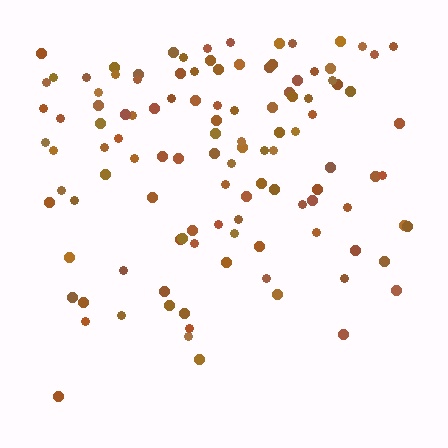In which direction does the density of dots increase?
From bottom to top, with the top side densest.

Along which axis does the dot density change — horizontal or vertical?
Vertical.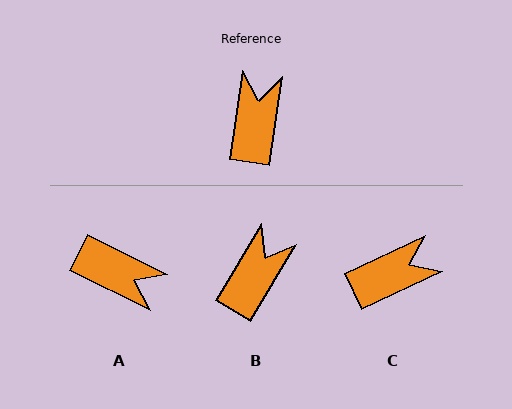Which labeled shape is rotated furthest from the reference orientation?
A, about 108 degrees away.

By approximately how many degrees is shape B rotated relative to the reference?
Approximately 23 degrees clockwise.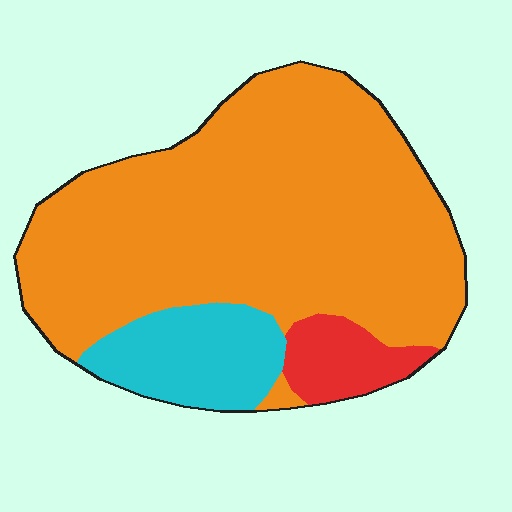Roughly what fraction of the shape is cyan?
Cyan covers roughly 15% of the shape.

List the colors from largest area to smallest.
From largest to smallest: orange, cyan, red.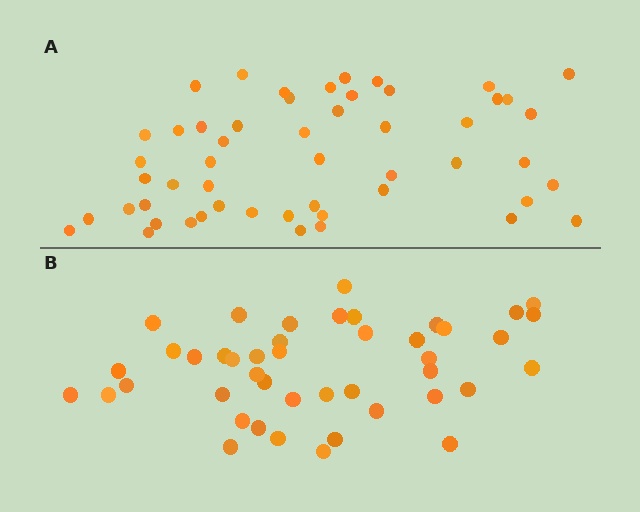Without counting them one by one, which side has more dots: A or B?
Region A (the top region) has more dots.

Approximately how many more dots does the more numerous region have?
Region A has roughly 8 or so more dots than region B.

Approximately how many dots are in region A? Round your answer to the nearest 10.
About 50 dots. (The exact count is 52, which rounds to 50.)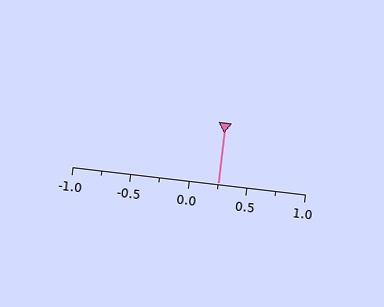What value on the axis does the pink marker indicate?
The marker indicates approximately 0.25.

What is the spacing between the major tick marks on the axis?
The major ticks are spaced 0.5 apart.